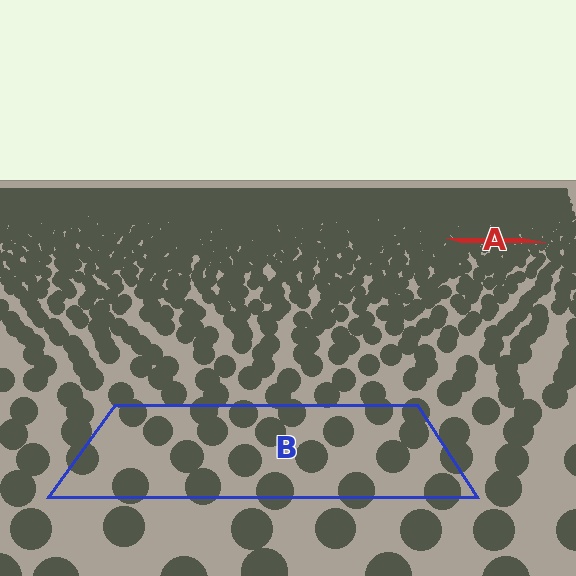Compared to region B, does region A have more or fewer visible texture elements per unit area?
Region A has more texture elements per unit area — they are packed more densely because it is farther away.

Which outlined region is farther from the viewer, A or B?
Region A is farther from the viewer — the texture elements inside it appear smaller and more densely packed.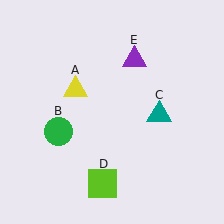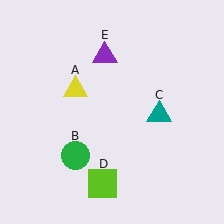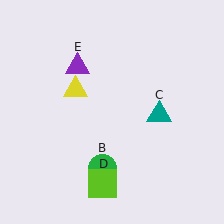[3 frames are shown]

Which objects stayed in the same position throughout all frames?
Yellow triangle (object A) and teal triangle (object C) and lime square (object D) remained stationary.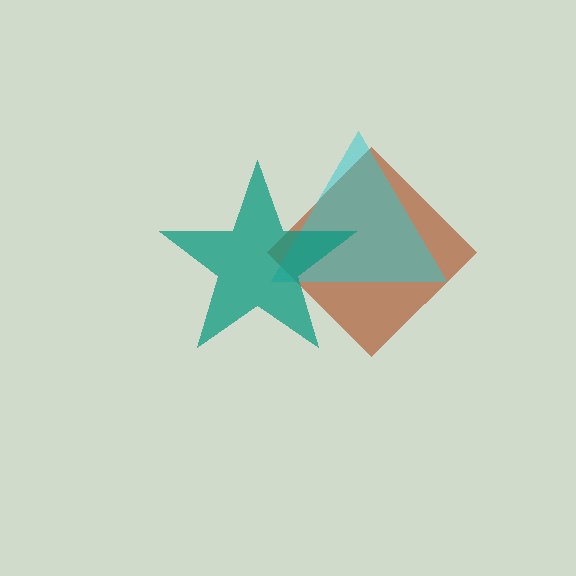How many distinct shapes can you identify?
There are 3 distinct shapes: a brown diamond, a cyan triangle, a teal star.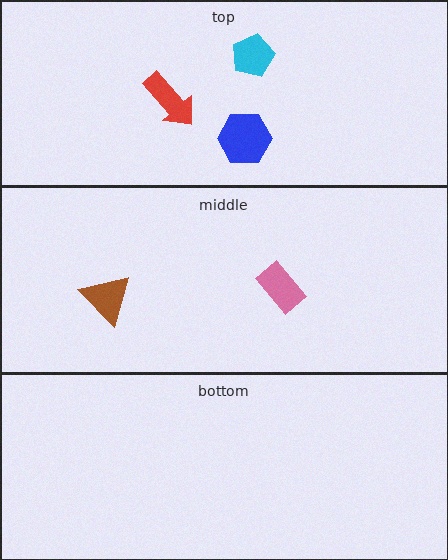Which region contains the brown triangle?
The middle region.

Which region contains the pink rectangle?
The middle region.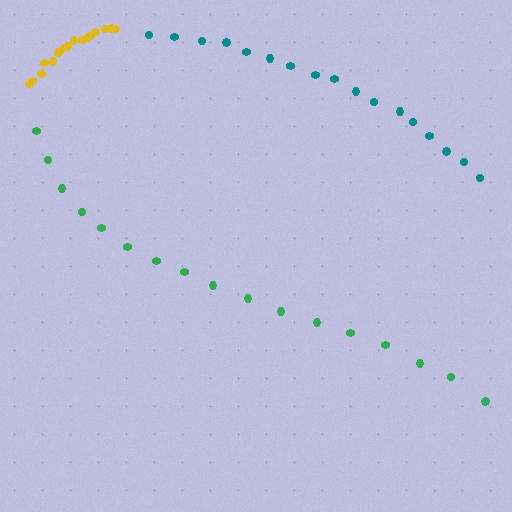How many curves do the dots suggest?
There are 3 distinct paths.